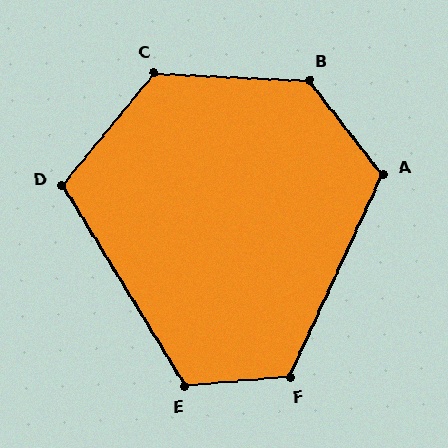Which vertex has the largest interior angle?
B, at approximately 131 degrees.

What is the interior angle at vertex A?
Approximately 117 degrees (obtuse).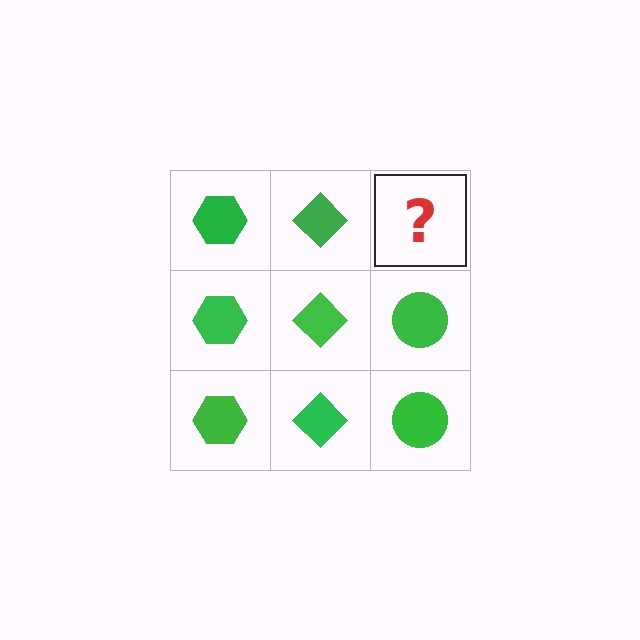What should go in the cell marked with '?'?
The missing cell should contain a green circle.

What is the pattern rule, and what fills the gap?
The rule is that each column has a consistent shape. The gap should be filled with a green circle.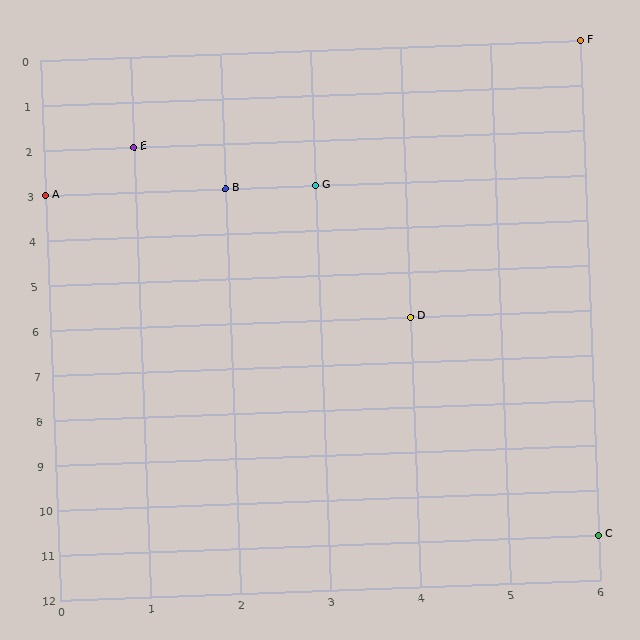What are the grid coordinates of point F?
Point F is at grid coordinates (6, 0).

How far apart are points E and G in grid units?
Points E and G are 2 columns and 1 row apart (about 2.2 grid units diagonally).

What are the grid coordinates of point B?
Point B is at grid coordinates (2, 3).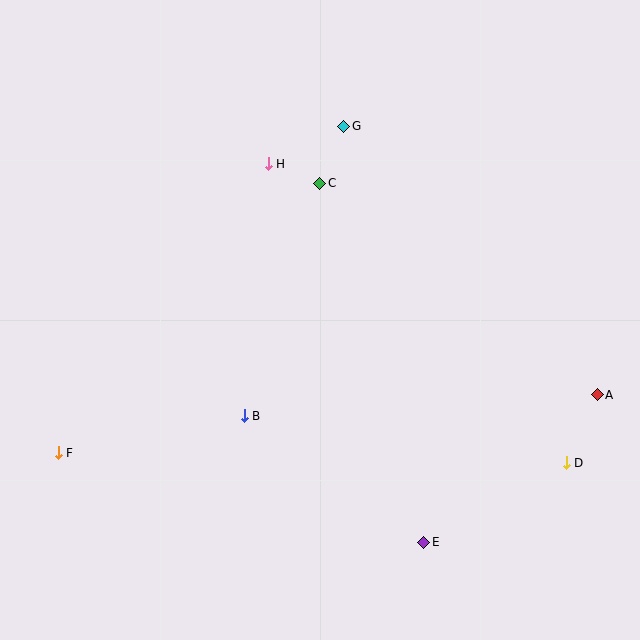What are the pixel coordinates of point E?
Point E is at (424, 542).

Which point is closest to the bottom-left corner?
Point F is closest to the bottom-left corner.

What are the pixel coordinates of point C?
Point C is at (320, 183).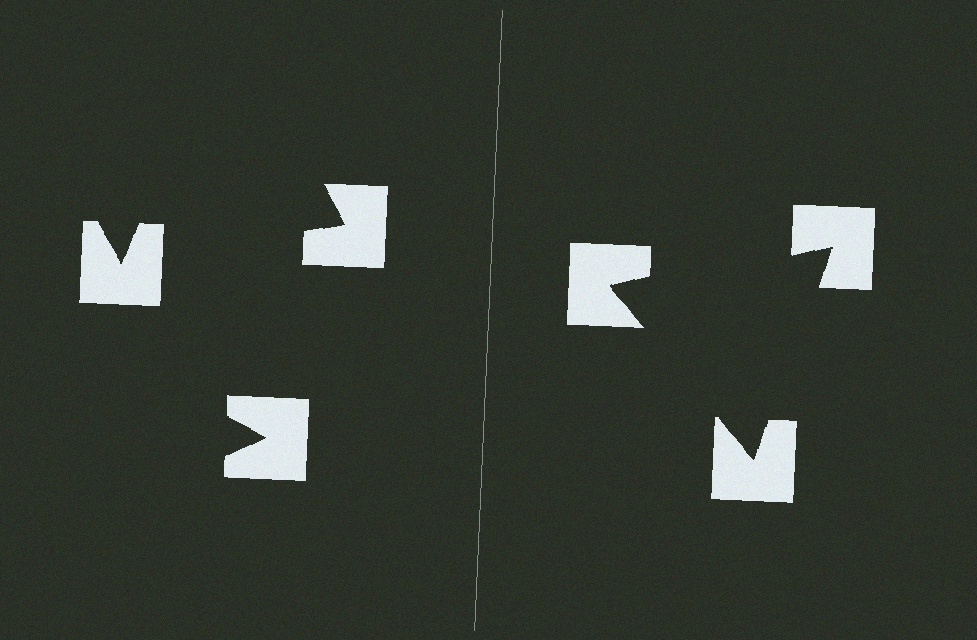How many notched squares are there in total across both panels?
6 — 3 on each side.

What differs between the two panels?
The notched squares are positioned identically on both sides; only the wedge orientations differ. On the right they align to a triangle; on the left they are misaligned.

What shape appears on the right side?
An illusory triangle.